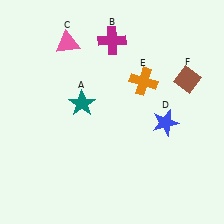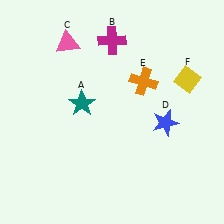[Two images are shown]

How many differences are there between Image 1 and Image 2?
There is 1 difference between the two images.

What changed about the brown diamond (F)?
In Image 1, F is brown. In Image 2, it changed to yellow.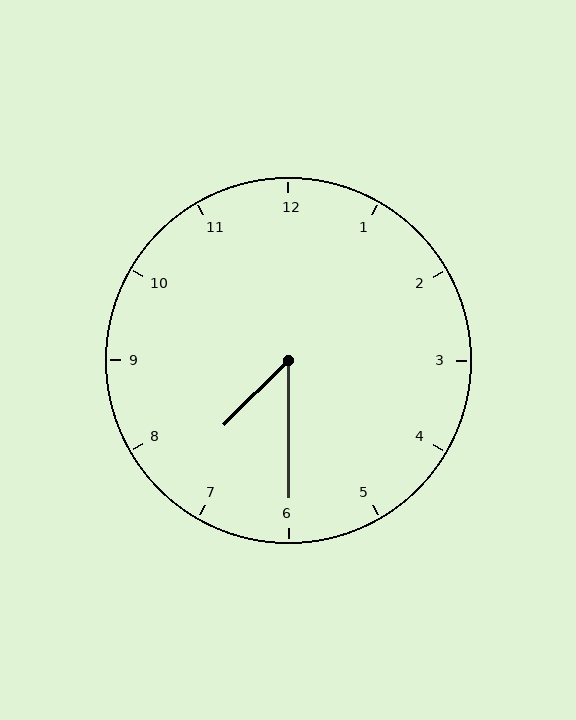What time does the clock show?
7:30.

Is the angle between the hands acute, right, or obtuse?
It is acute.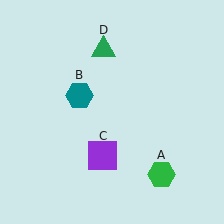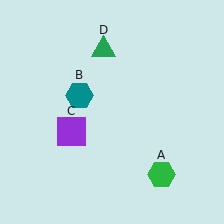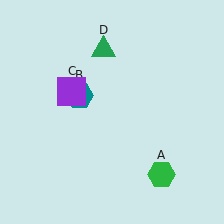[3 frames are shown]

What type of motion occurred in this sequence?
The purple square (object C) rotated clockwise around the center of the scene.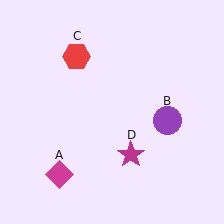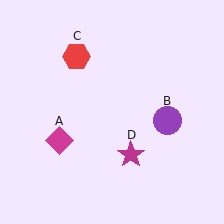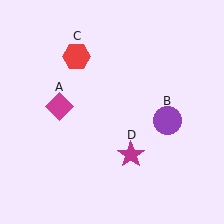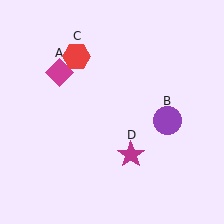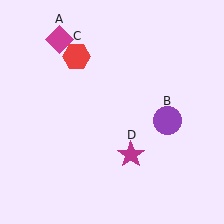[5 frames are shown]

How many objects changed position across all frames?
1 object changed position: magenta diamond (object A).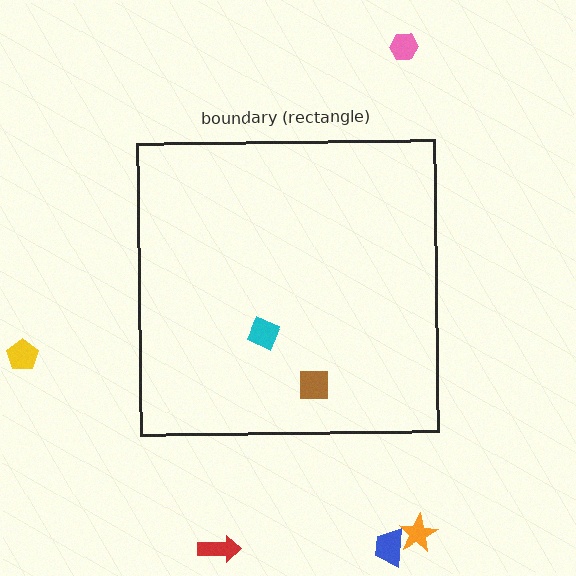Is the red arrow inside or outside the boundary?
Outside.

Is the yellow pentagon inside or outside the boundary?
Outside.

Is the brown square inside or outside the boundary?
Inside.